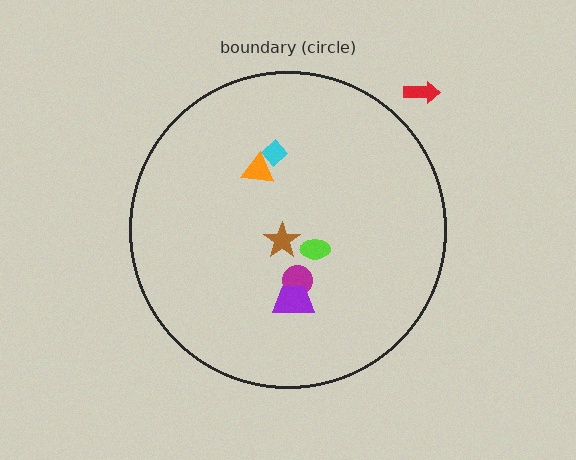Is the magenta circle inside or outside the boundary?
Inside.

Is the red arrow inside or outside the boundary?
Outside.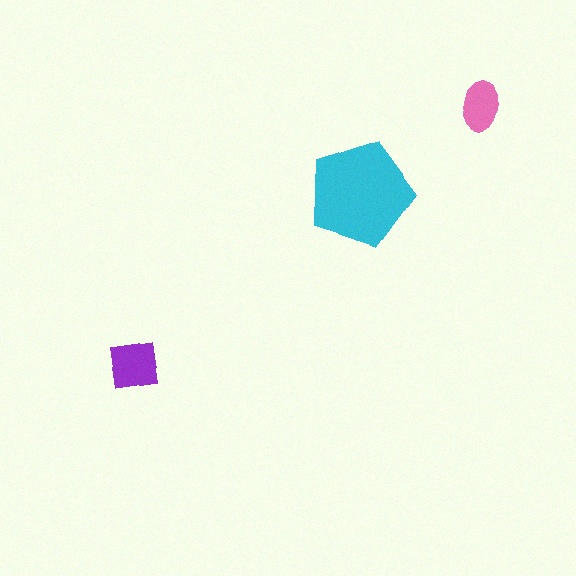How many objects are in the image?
There are 3 objects in the image.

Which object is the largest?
The cyan pentagon.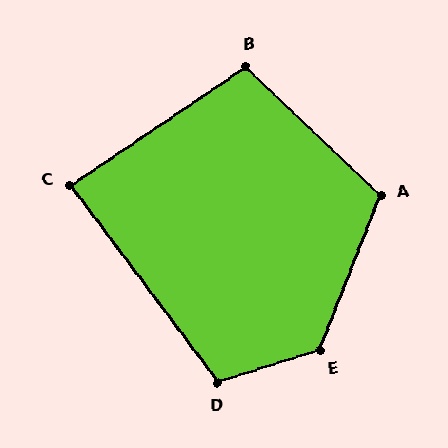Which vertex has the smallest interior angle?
C, at approximately 87 degrees.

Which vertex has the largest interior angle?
E, at approximately 129 degrees.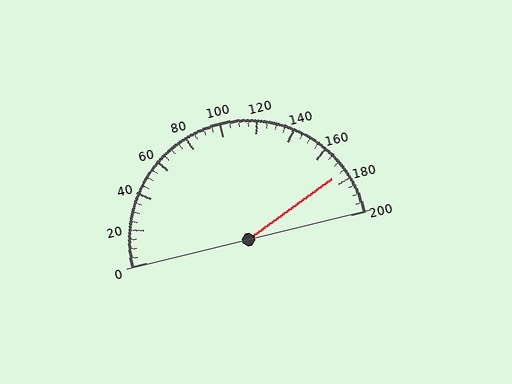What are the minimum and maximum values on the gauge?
The gauge ranges from 0 to 200.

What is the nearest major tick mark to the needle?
The nearest major tick mark is 180.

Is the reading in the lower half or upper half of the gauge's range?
The reading is in the upper half of the range (0 to 200).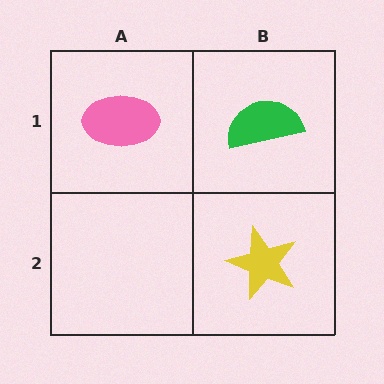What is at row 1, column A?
A pink ellipse.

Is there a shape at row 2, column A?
No, that cell is empty.